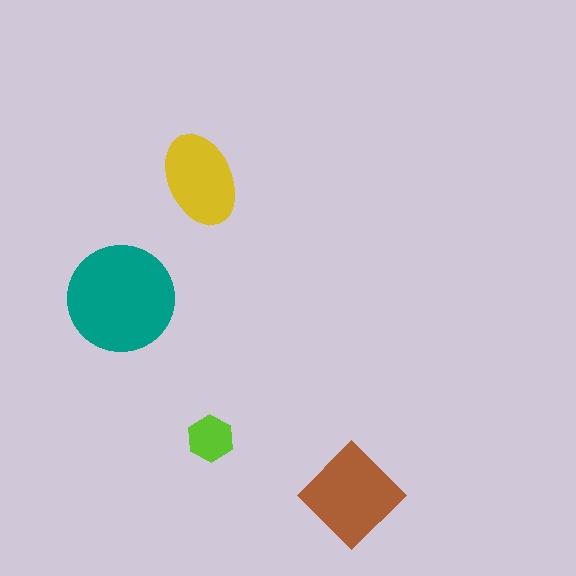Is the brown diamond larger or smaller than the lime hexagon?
Larger.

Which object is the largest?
The teal circle.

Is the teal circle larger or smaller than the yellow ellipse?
Larger.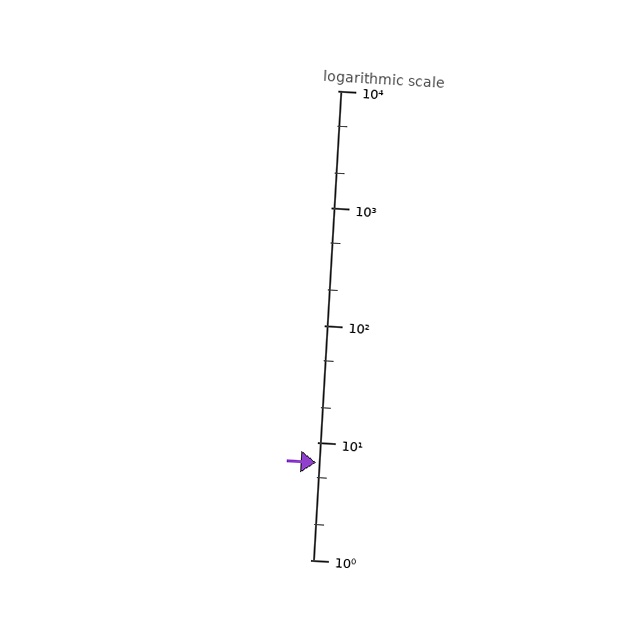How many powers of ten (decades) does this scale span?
The scale spans 4 decades, from 1 to 10000.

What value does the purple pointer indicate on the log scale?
The pointer indicates approximately 6.8.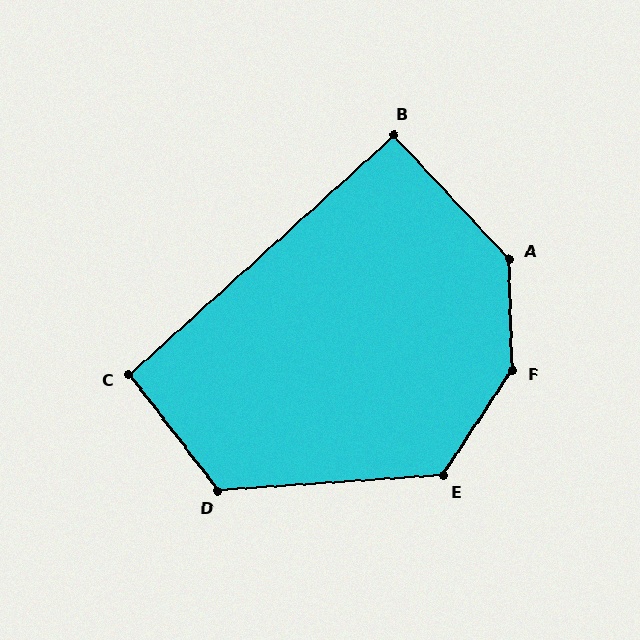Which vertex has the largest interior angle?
F, at approximately 145 degrees.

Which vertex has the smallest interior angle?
B, at approximately 91 degrees.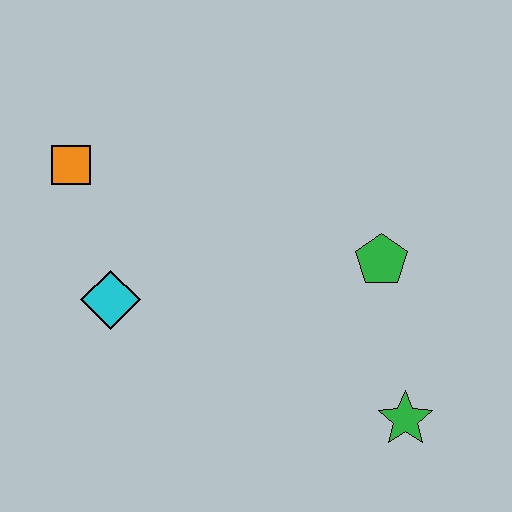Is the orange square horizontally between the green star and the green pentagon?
No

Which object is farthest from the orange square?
The green star is farthest from the orange square.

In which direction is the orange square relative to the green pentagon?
The orange square is to the left of the green pentagon.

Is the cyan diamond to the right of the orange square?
Yes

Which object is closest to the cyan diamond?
The orange square is closest to the cyan diamond.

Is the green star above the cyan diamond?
No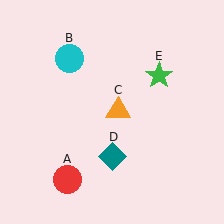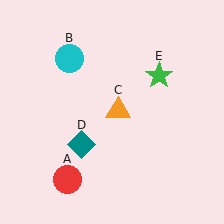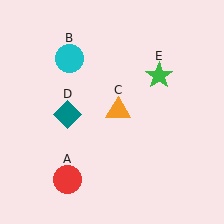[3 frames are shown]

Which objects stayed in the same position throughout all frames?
Red circle (object A) and cyan circle (object B) and orange triangle (object C) and green star (object E) remained stationary.